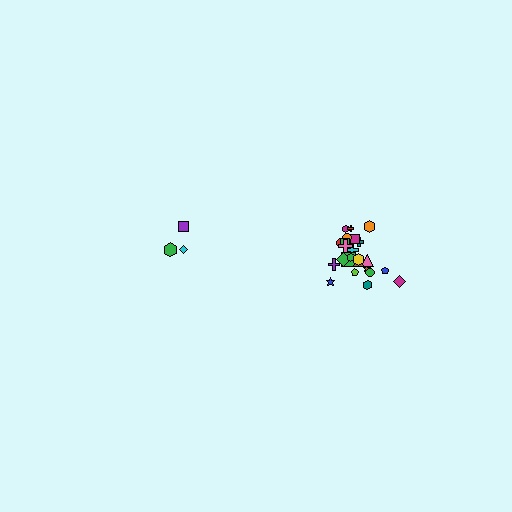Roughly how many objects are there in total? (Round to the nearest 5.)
Roughly 30 objects in total.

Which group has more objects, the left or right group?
The right group.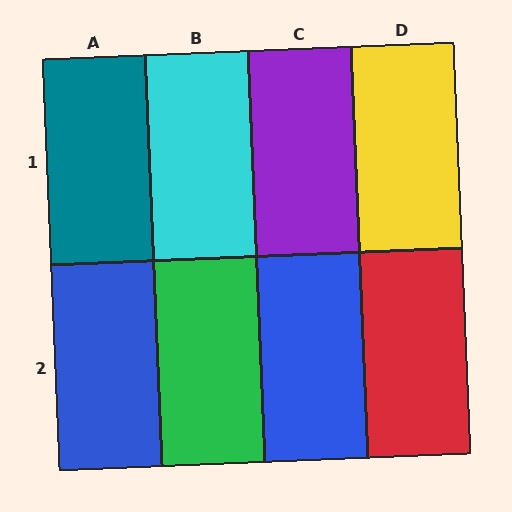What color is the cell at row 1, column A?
Teal.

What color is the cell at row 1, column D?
Yellow.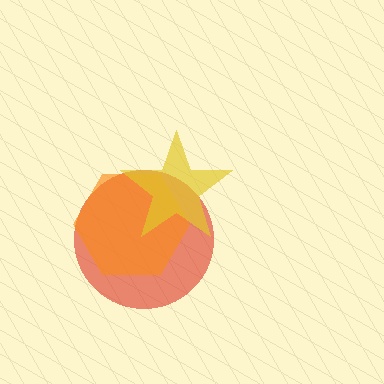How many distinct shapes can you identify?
There are 3 distinct shapes: a red circle, an orange hexagon, a yellow star.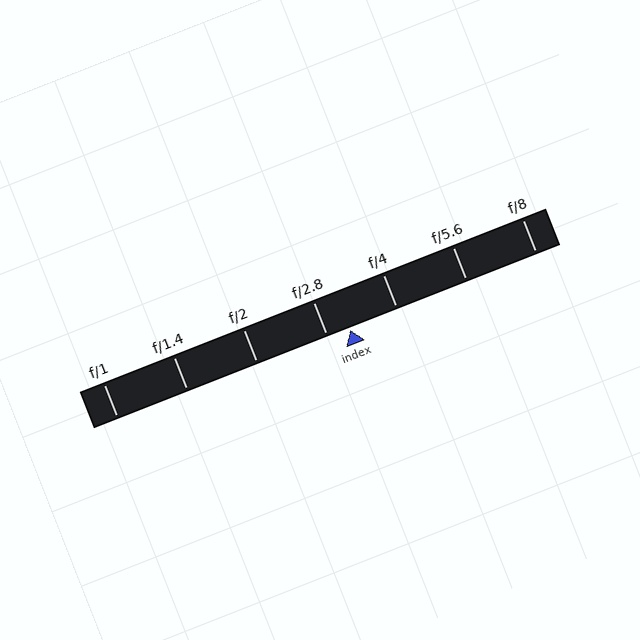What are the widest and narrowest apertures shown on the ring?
The widest aperture shown is f/1 and the narrowest is f/8.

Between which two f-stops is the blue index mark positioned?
The index mark is between f/2.8 and f/4.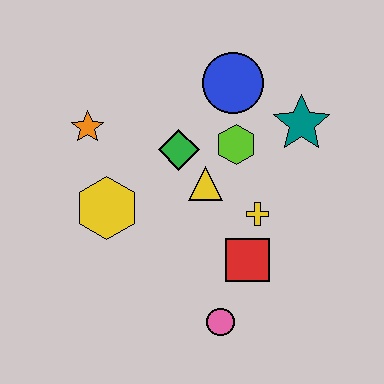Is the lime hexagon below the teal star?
Yes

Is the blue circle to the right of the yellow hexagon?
Yes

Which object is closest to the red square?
The yellow cross is closest to the red square.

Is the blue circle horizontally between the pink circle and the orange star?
No